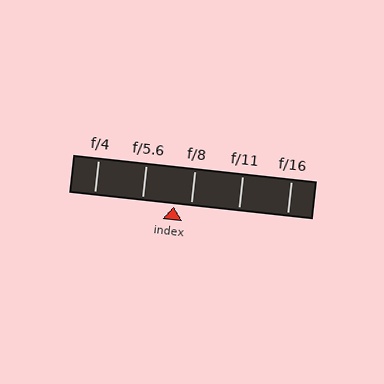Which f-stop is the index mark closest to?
The index mark is closest to f/8.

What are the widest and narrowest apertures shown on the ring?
The widest aperture shown is f/4 and the narrowest is f/16.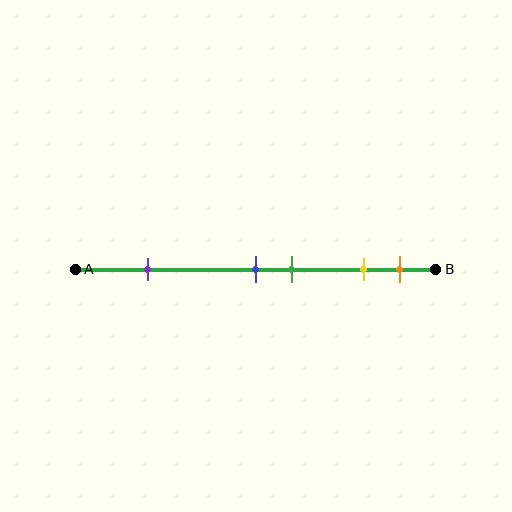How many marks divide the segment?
There are 5 marks dividing the segment.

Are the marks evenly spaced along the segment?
No, the marks are not evenly spaced.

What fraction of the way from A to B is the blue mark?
The blue mark is approximately 50% (0.5) of the way from A to B.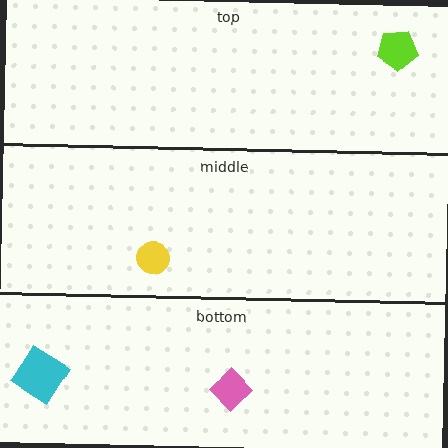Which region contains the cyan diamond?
The bottom region.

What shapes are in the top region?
The lime pentagon.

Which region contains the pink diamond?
The bottom region.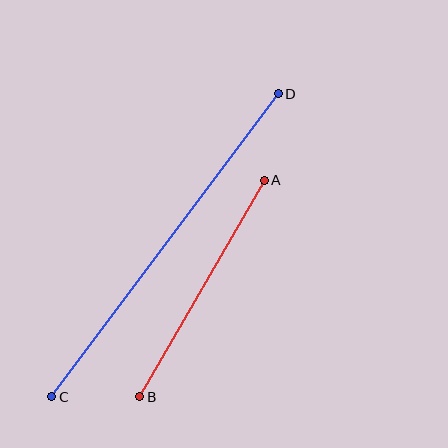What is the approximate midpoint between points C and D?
The midpoint is at approximately (165, 245) pixels.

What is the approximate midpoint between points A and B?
The midpoint is at approximately (202, 289) pixels.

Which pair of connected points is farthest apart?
Points C and D are farthest apart.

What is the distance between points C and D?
The distance is approximately 378 pixels.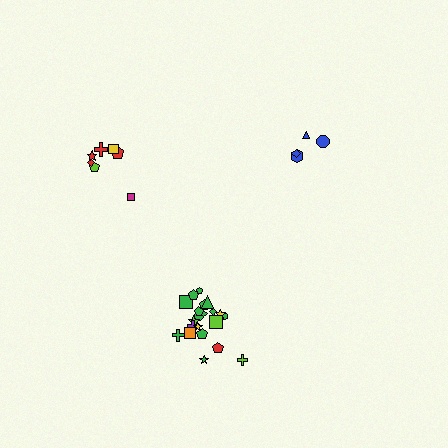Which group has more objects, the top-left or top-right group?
The top-left group.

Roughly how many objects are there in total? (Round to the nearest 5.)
Roughly 35 objects in total.